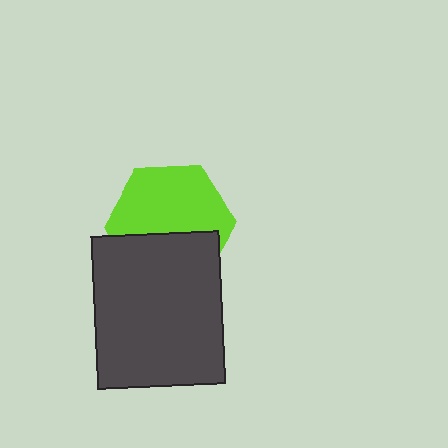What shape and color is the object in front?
The object in front is a dark gray rectangle.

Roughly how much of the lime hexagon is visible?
About half of it is visible (roughly 60%).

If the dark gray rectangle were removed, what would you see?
You would see the complete lime hexagon.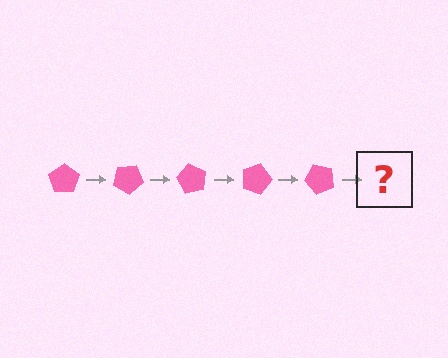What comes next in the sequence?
The next element should be a pink pentagon rotated 150 degrees.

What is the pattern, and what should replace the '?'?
The pattern is that the pentagon rotates 30 degrees each step. The '?' should be a pink pentagon rotated 150 degrees.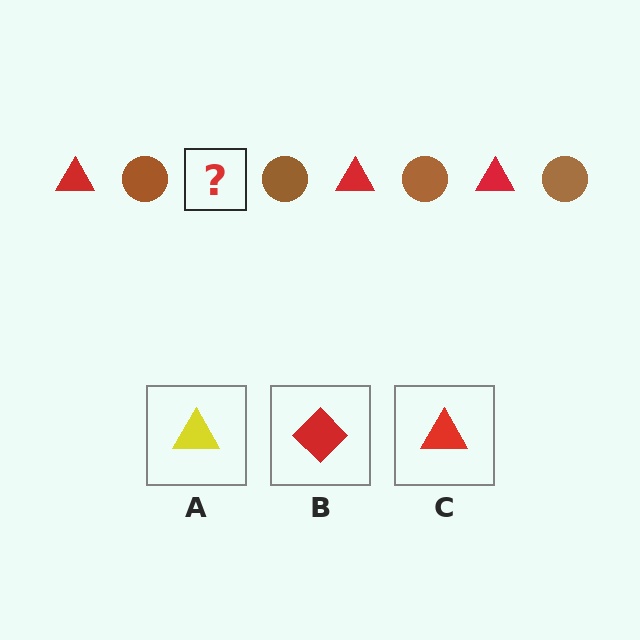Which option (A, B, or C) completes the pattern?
C.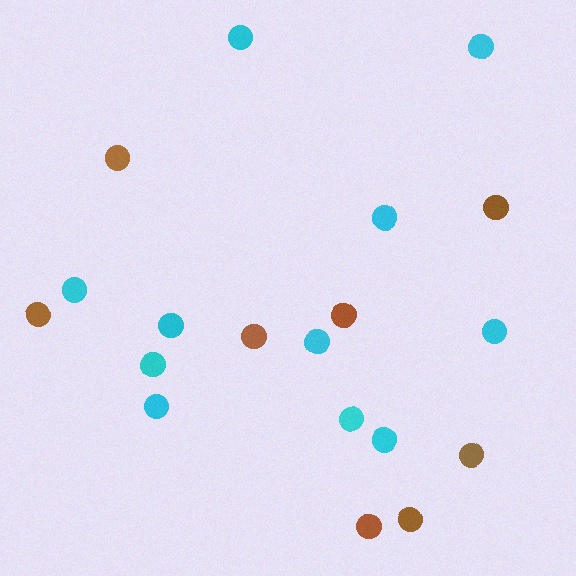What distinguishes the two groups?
There are 2 groups: one group of cyan circles (11) and one group of brown circles (8).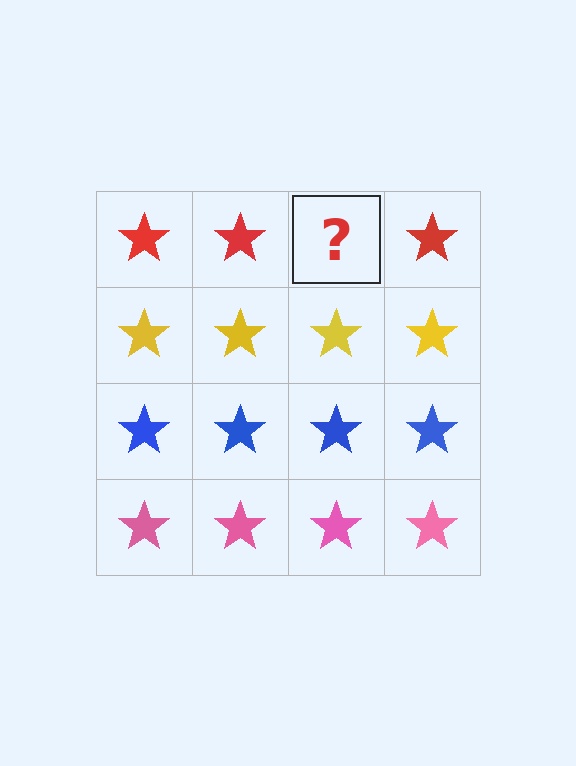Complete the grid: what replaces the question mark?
The question mark should be replaced with a red star.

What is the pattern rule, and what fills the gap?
The rule is that each row has a consistent color. The gap should be filled with a red star.